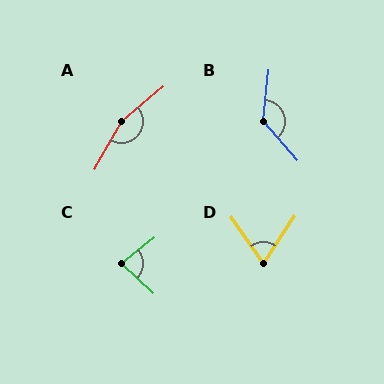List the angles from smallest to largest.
D (69°), C (81°), B (133°), A (159°).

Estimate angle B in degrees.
Approximately 133 degrees.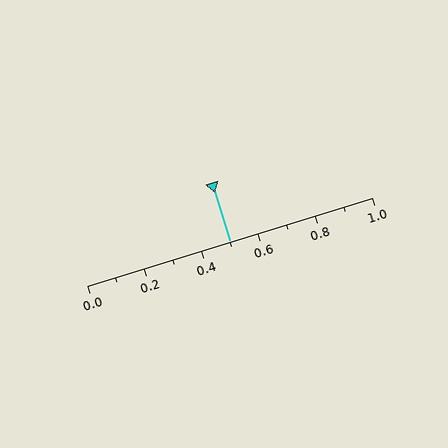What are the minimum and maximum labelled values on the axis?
The axis runs from 0.0 to 1.0.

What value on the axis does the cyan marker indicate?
The marker indicates approximately 0.5.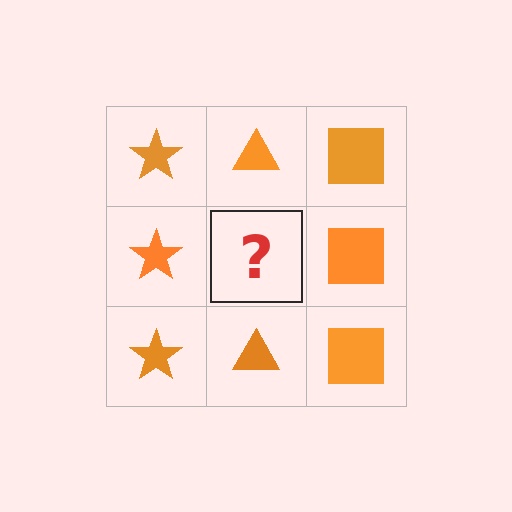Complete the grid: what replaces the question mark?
The question mark should be replaced with an orange triangle.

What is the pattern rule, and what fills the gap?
The rule is that each column has a consistent shape. The gap should be filled with an orange triangle.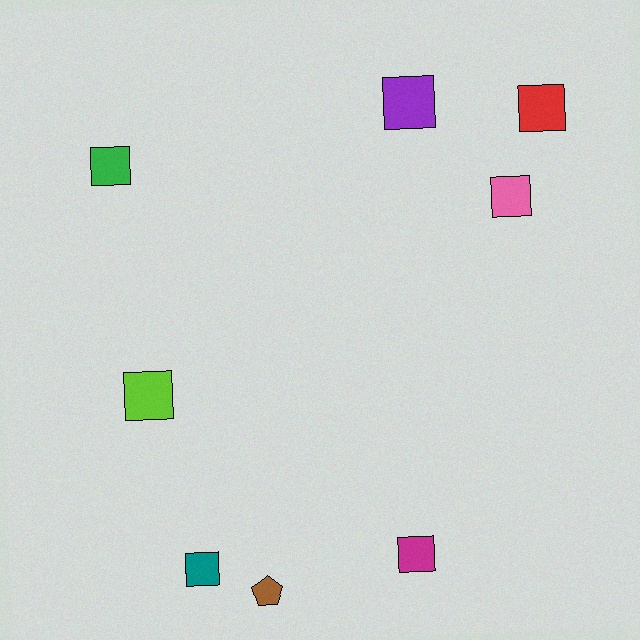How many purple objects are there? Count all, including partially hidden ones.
There is 1 purple object.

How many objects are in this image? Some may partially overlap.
There are 8 objects.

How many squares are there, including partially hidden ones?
There are 7 squares.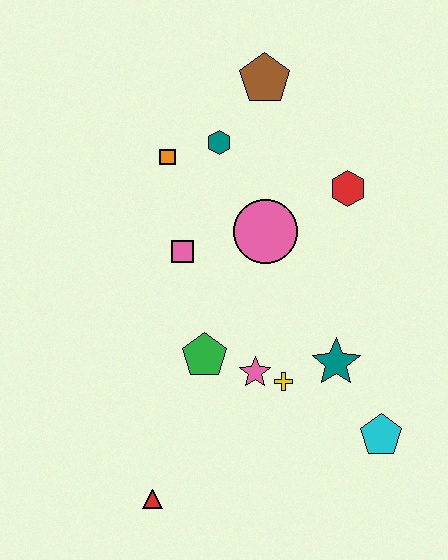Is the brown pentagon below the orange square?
No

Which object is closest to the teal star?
The yellow cross is closest to the teal star.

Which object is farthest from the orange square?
The cyan pentagon is farthest from the orange square.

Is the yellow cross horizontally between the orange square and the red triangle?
No